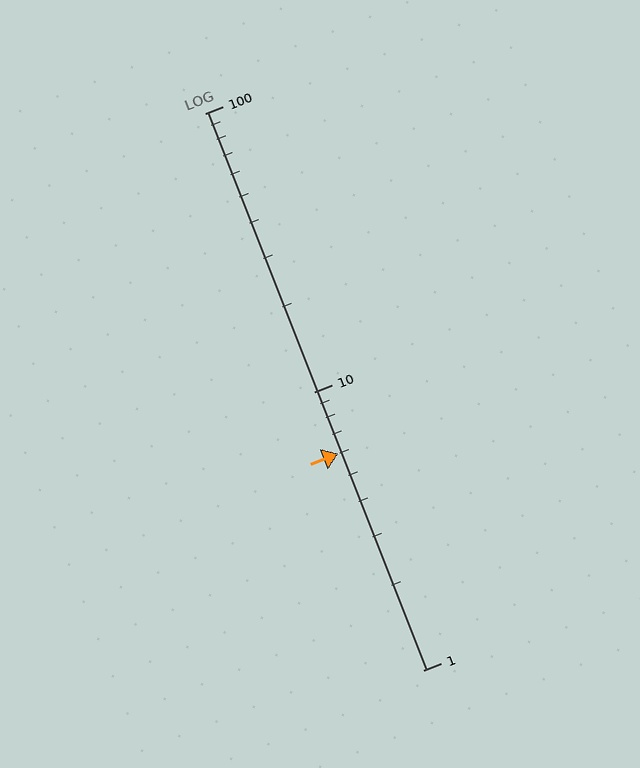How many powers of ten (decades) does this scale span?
The scale spans 2 decades, from 1 to 100.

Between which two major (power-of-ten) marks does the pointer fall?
The pointer is between 1 and 10.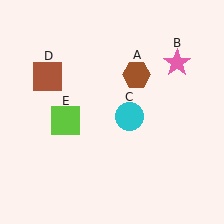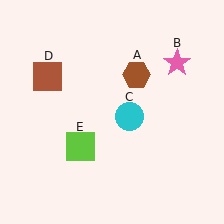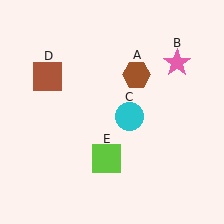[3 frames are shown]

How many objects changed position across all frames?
1 object changed position: lime square (object E).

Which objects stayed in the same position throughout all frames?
Brown hexagon (object A) and pink star (object B) and cyan circle (object C) and brown square (object D) remained stationary.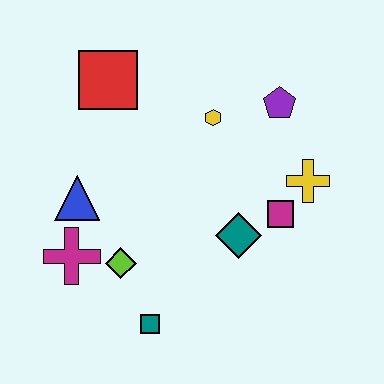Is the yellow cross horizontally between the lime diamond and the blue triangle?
No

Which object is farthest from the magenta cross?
The purple pentagon is farthest from the magenta cross.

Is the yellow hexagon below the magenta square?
No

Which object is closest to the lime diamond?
The magenta cross is closest to the lime diamond.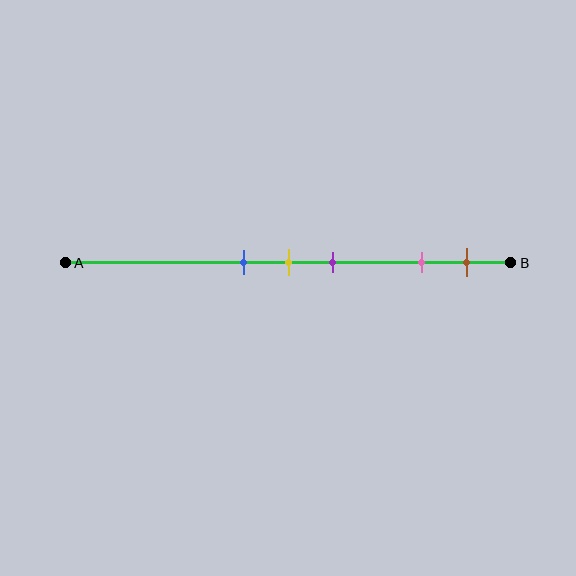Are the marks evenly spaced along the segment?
No, the marks are not evenly spaced.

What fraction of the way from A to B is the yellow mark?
The yellow mark is approximately 50% (0.5) of the way from A to B.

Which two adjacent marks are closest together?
The blue and yellow marks are the closest adjacent pair.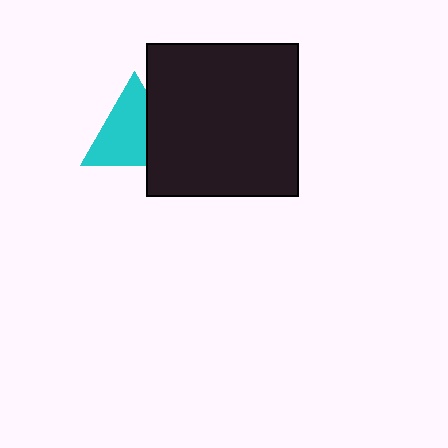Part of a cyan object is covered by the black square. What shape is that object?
It is a triangle.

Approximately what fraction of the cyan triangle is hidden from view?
Roughly 32% of the cyan triangle is hidden behind the black square.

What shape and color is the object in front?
The object in front is a black square.